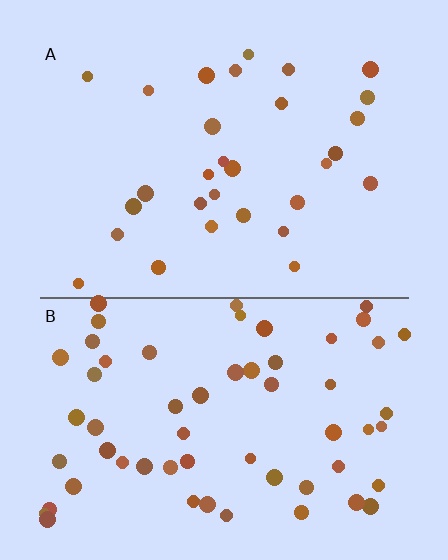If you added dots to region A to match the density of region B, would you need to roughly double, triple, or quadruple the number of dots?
Approximately double.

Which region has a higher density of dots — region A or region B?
B (the bottom).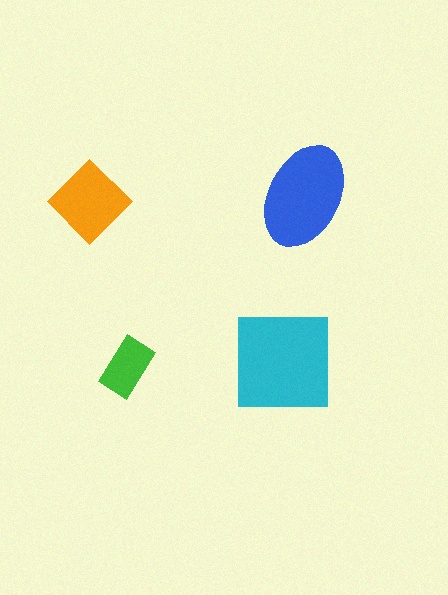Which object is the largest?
The cyan square.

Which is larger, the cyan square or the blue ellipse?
The cyan square.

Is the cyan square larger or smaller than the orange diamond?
Larger.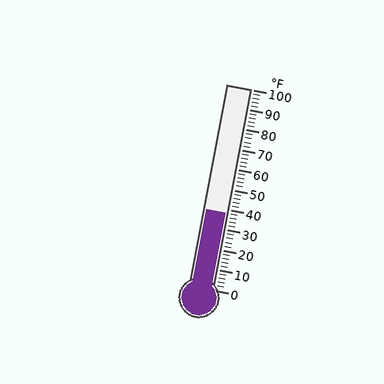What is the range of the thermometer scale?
The thermometer scale ranges from 0°F to 100°F.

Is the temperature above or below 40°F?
The temperature is below 40°F.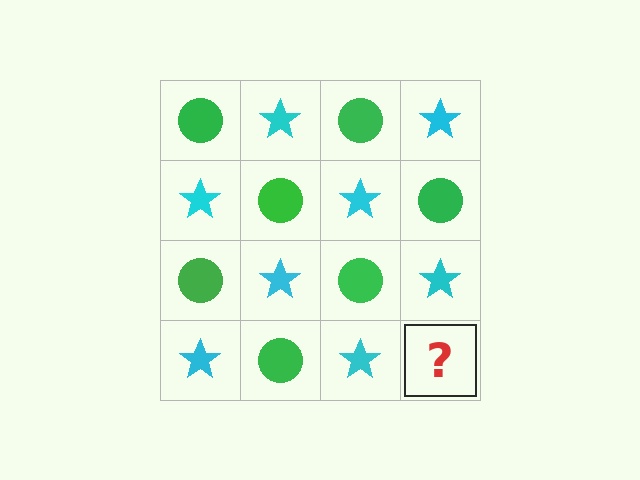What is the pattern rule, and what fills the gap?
The rule is that it alternates green circle and cyan star in a checkerboard pattern. The gap should be filled with a green circle.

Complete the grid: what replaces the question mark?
The question mark should be replaced with a green circle.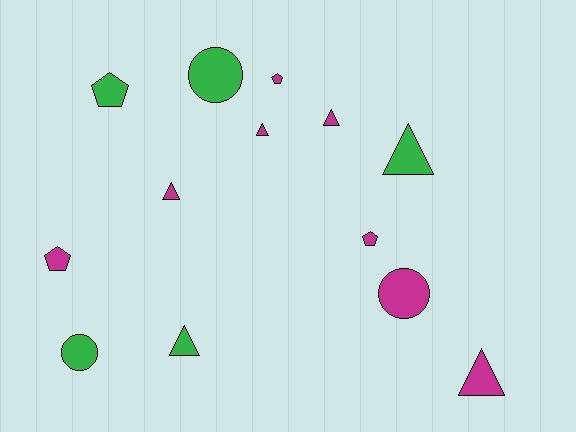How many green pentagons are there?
There is 1 green pentagon.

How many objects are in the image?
There are 13 objects.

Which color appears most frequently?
Magenta, with 8 objects.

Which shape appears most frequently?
Triangle, with 6 objects.